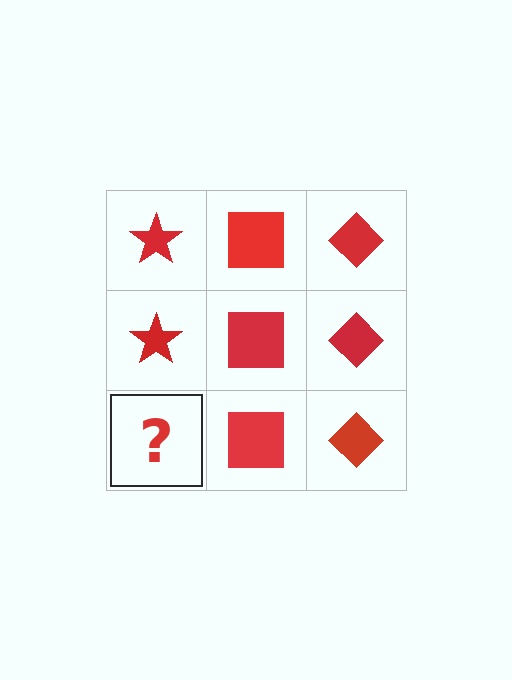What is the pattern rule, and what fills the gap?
The rule is that each column has a consistent shape. The gap should be filled with a red star.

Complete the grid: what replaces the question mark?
The question mark should be replaced with a red star.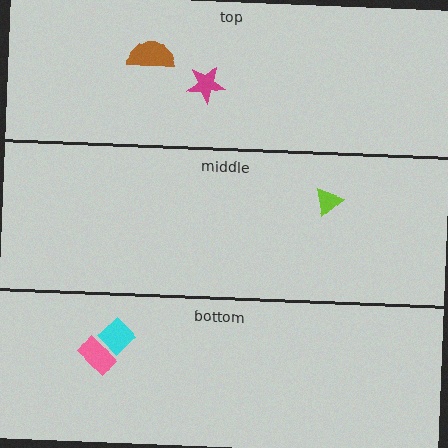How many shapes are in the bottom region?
2.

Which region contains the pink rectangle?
The bottom region.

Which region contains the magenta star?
The top region.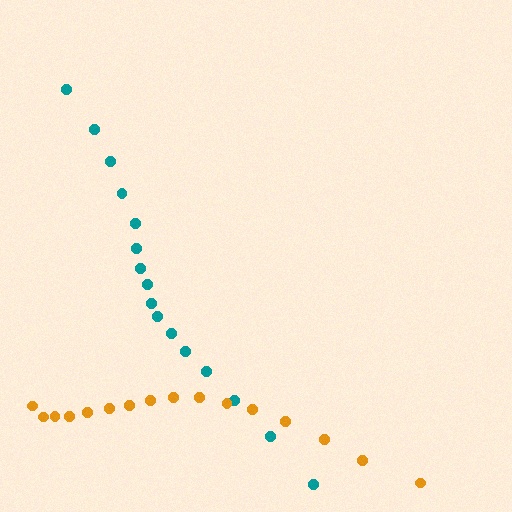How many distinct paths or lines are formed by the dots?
There are 2 distinct paths.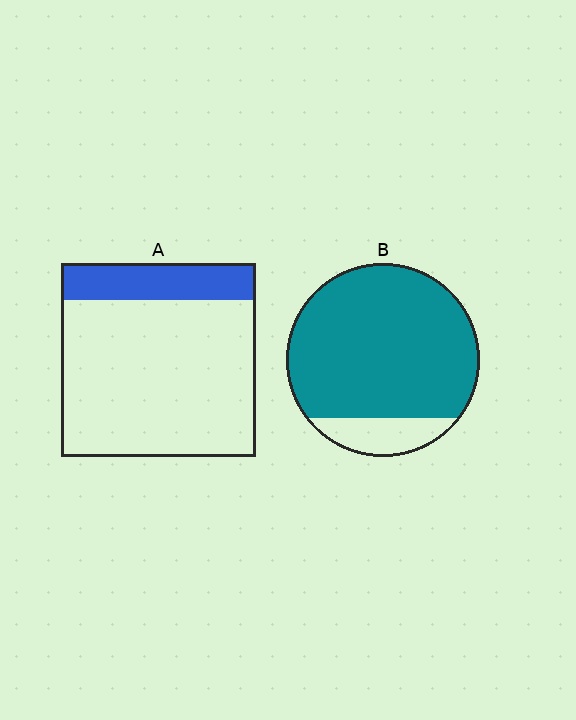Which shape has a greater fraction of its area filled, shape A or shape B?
Shape B.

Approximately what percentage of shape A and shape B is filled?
A is approximately 20% and B is approximately 85%.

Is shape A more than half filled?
No.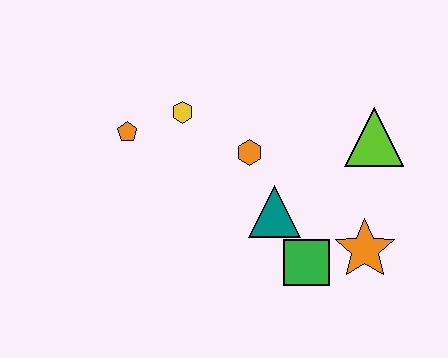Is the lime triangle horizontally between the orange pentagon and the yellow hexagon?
No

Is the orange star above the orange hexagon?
No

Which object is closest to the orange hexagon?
The teal triangle is closest to the orange hexagon.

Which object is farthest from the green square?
The orange pentagon is farthest from the green square.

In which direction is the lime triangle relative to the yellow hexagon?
The lime triangle is to the right of the yellow hexagon.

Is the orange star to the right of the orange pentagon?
Yes